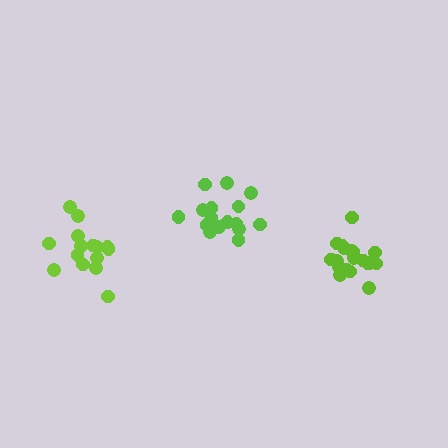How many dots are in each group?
Group 1: 16 dots, Group 2: 15 dots, Group 3: 19 dots (50 total).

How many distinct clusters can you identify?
There are 3 distinct clusters.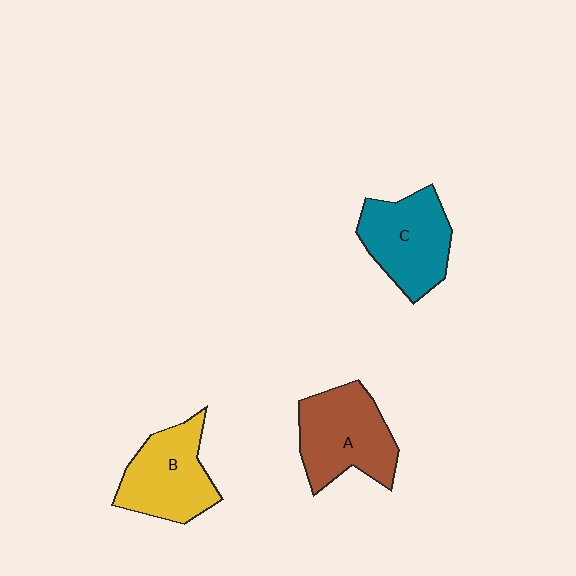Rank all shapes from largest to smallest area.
From largest to smallest: A (brown), C (teal), B (yellow).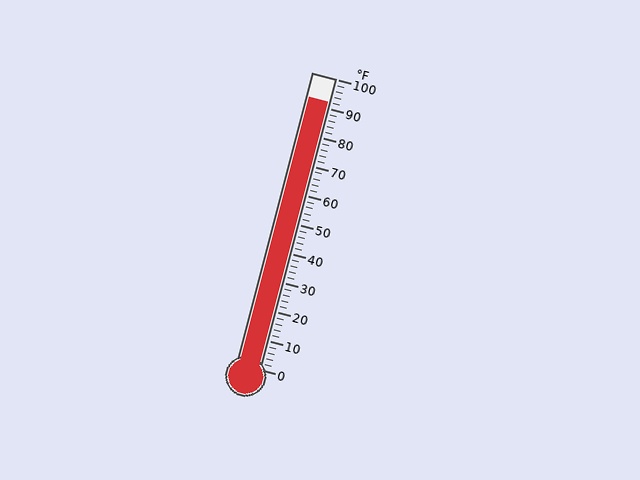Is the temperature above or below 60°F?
The temperature is above 60°F.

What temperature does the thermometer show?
The thermometer shows approximately 92°F.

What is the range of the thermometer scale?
The thermometer scale ranges from 0°F to 100°F.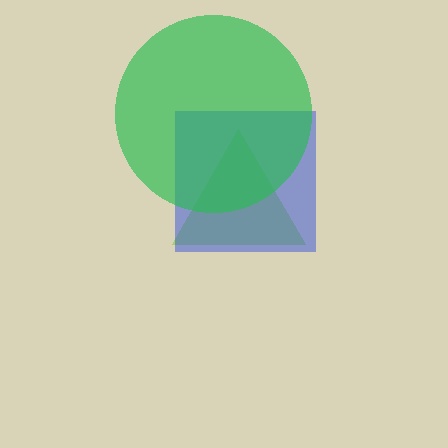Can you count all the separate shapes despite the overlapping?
Yes, there are 3 separate shapes.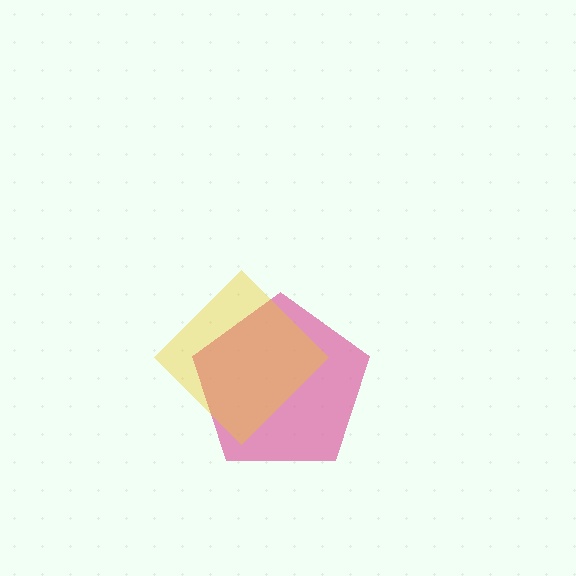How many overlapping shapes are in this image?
There are 2 overlapping shapes in the image.